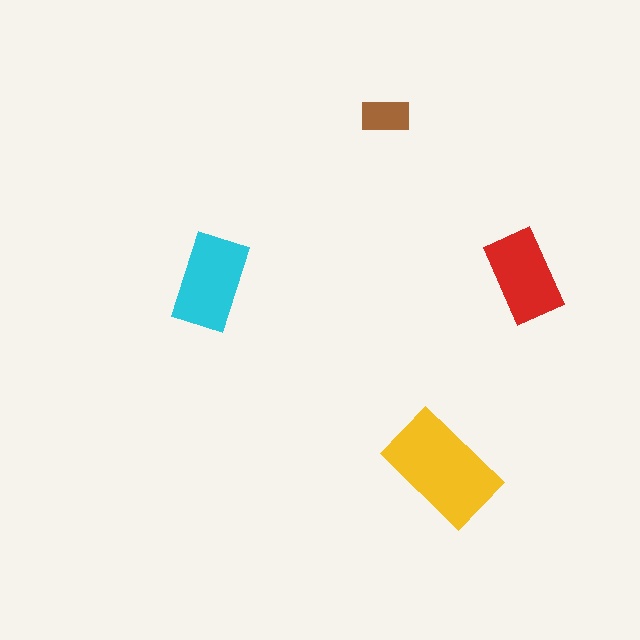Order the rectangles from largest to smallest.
the yellow one, the cyan one, the red one, the brown one.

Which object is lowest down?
The yellow rectangle is bottommost.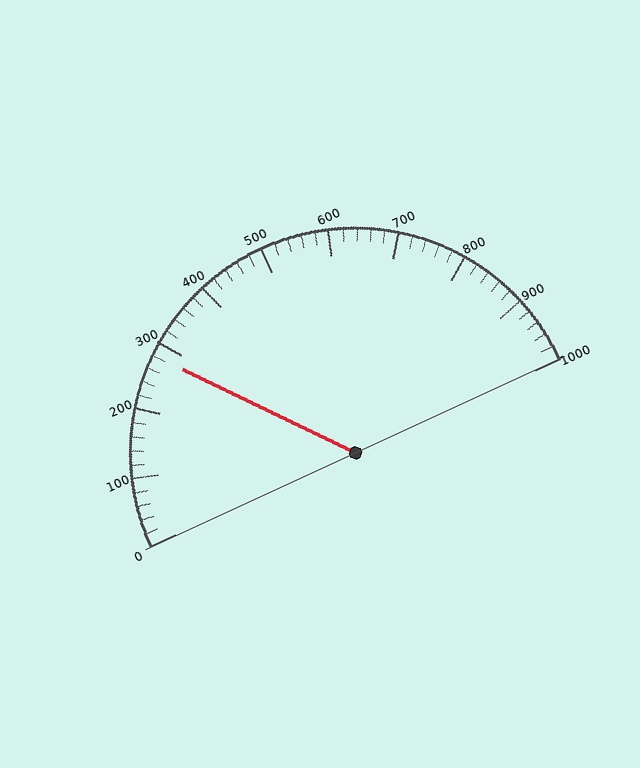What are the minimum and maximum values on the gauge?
The gauge ranges from 0 to 1000.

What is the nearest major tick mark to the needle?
The nearest major tick mark is 300.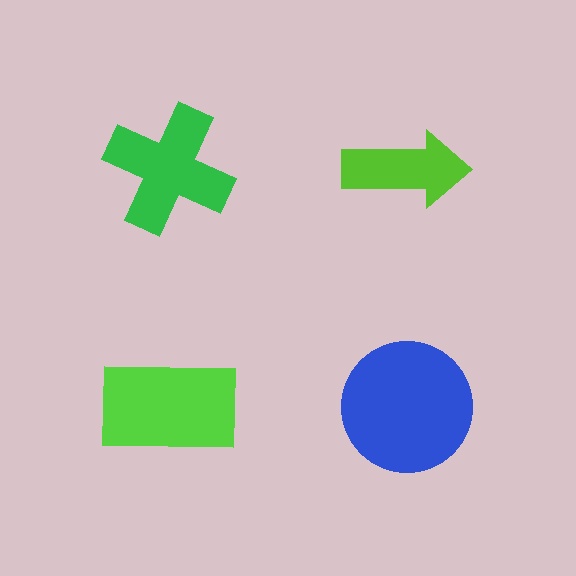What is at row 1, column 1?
A green cross.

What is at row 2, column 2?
A blue circle.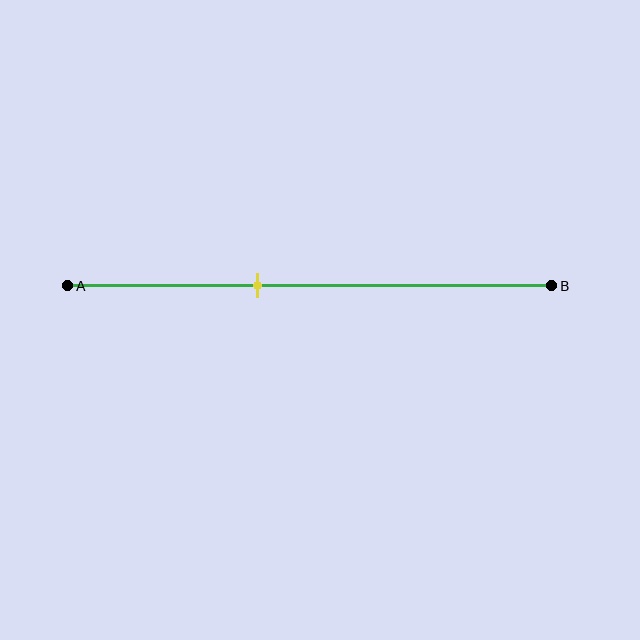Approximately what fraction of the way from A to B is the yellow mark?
The yellow mark is approximately 40% of the way from A to B.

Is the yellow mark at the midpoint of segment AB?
No, the mark is at about 40% from A, not at the 50% midpoint.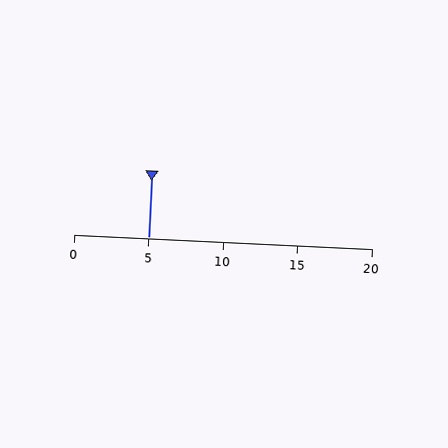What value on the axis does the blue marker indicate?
The marker indicates approximately 5.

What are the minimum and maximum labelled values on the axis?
The axis runs from 0 to 20.